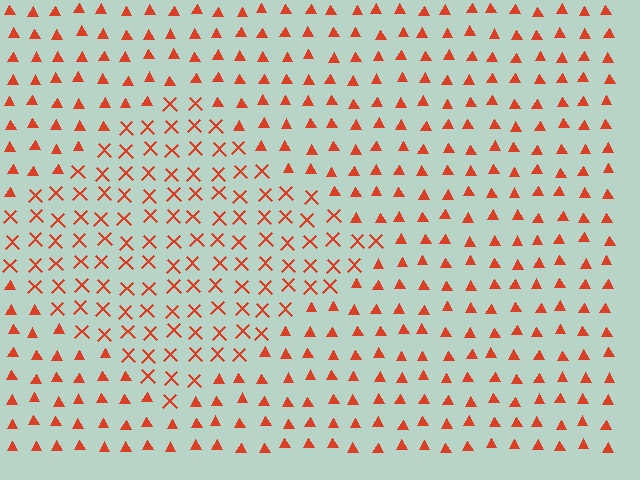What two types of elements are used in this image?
The image uses X marks inside the diamond region and triangles outside it.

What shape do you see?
I see a diamond.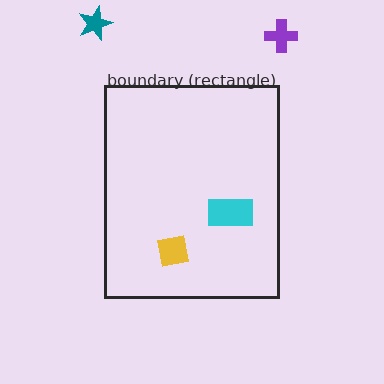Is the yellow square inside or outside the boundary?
Inside.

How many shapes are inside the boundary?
2 inside, 2 outside.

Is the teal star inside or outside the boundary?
Outside.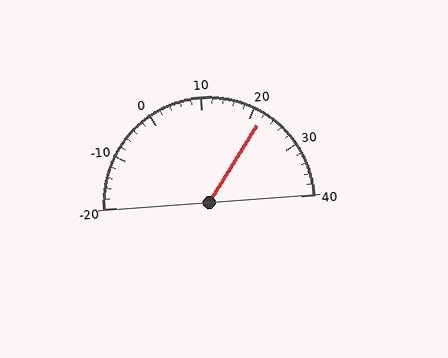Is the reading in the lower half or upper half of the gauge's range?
The reading is in the upper half of the range (-20 to 40).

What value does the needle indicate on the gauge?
The needle indicates approximately 22.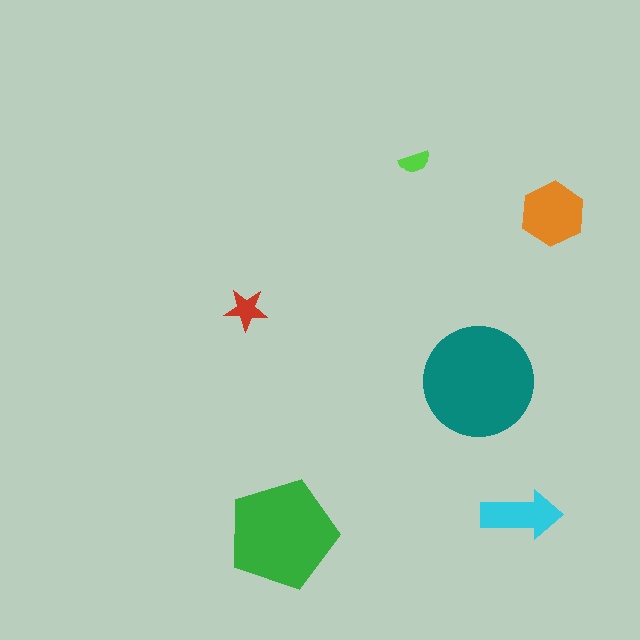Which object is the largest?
The teal circle.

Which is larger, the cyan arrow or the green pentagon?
The green pentagon.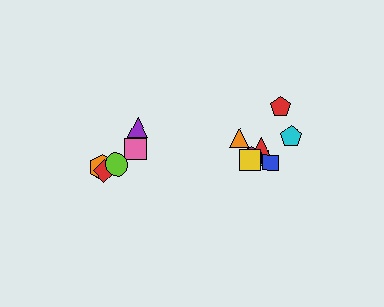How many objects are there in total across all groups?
There are 13 objects.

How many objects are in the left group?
There are 5 objects.